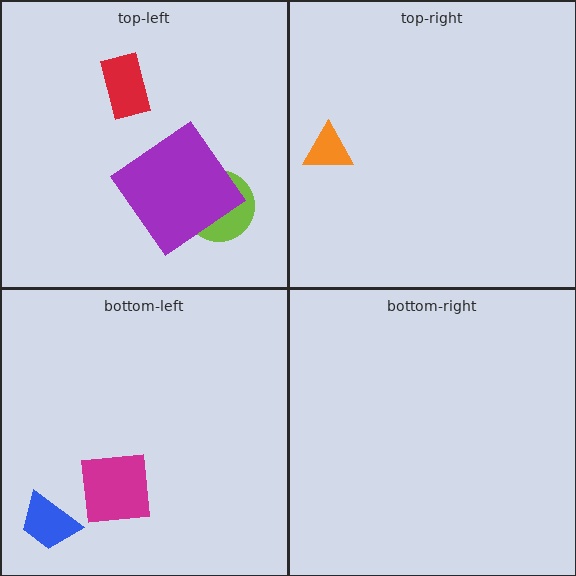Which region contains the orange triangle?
The top-right region.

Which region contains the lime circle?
The top-left region.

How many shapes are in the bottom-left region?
2.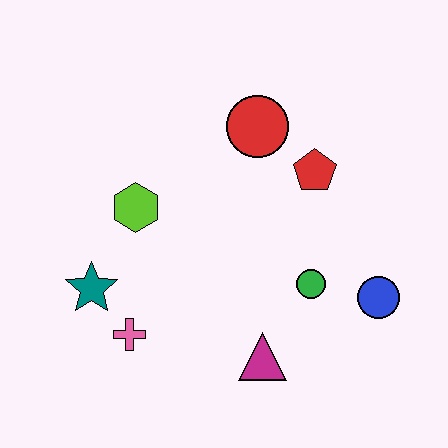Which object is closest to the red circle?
The red pentagon is closest to the red circle.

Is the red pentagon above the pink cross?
Yes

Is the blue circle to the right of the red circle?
Yes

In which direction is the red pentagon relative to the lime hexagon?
The red pentagon is to the right of the lime hexagon.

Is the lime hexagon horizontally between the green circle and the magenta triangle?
No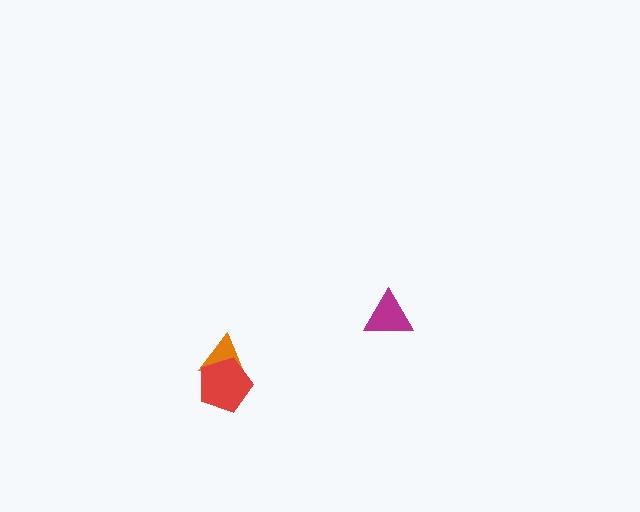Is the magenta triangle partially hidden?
No, no other shape covers it.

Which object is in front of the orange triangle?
The red pentagon is in front of the orange triangle.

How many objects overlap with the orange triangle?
1 object overlaps with the orange triangle.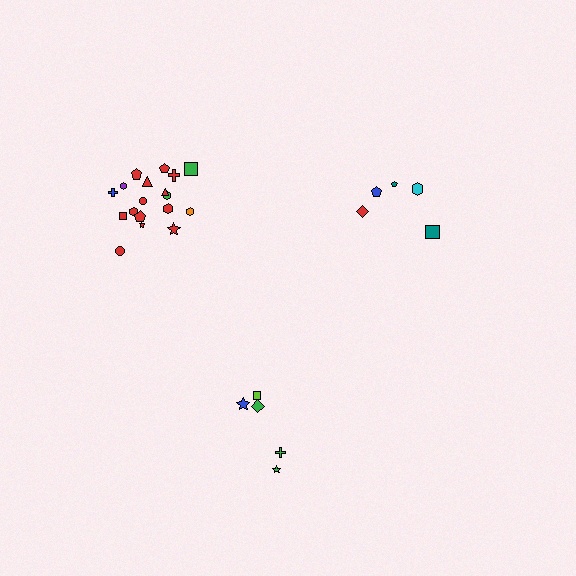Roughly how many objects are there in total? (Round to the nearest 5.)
Roughly 30 objects in total.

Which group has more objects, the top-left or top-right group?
The top-left group.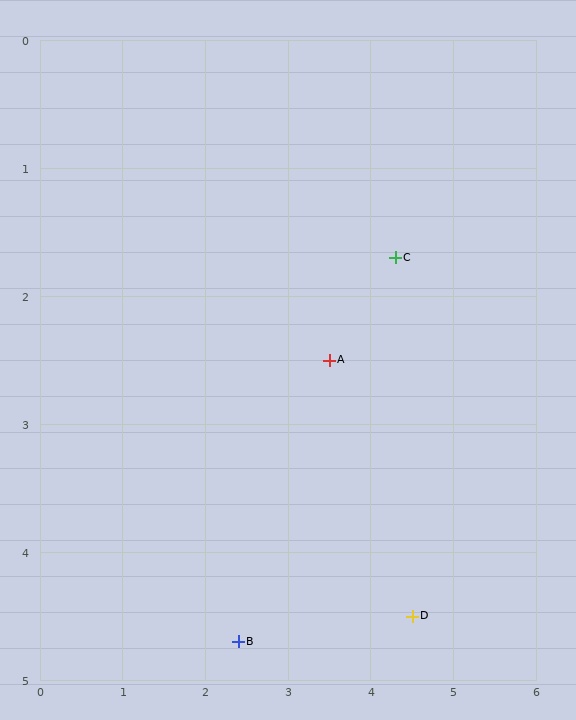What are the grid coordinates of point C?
Point C is at approximately (4.3, 1.7).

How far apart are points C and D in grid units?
Points C and D are about 2.8 grid units apart.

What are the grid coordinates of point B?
Point B is at approximately (2.4, 4.7).